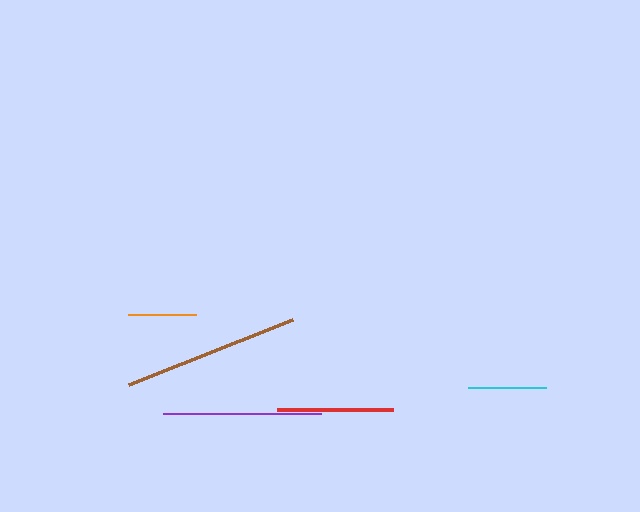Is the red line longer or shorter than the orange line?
The red line is longer than the orange line.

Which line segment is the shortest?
The orange line is the shortest at approximately 68 pixels.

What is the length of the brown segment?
The brown segment is approximately 177 pixels long.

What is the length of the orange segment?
The orange segment is approximately 68 pixels long.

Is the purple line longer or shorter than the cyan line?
The purple line is longer than the cyan line.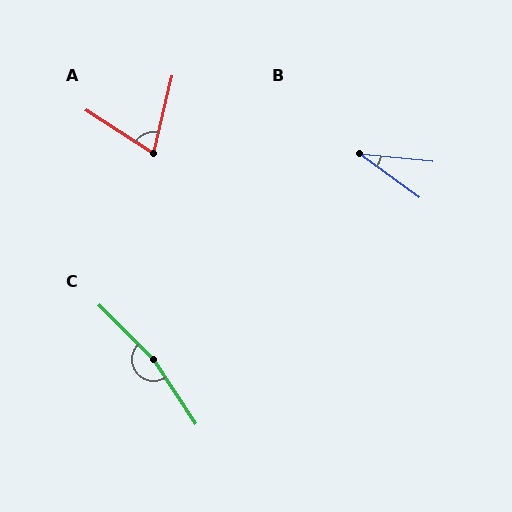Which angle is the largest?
C, at approximately 168 degrees.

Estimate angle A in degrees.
Approximately 71 degrees.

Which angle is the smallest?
B, at approximately 30 degrees.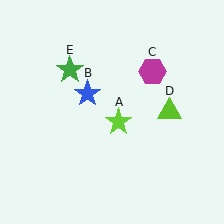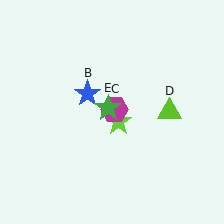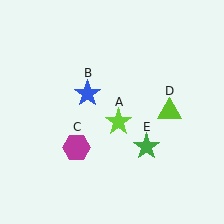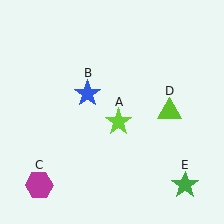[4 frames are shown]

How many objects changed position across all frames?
2 objects changed position: magenta hexagon (object C), green star (object E).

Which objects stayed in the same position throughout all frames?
Lime star (object A) and blue star (object B) and lime triangle (object D) remained stationary.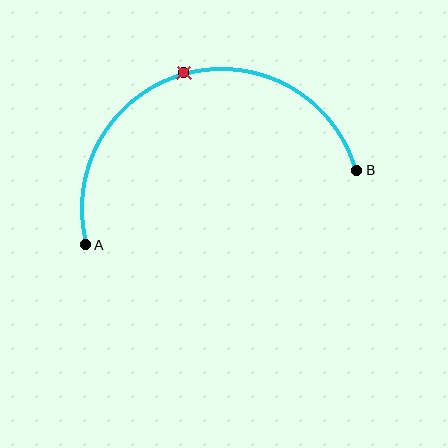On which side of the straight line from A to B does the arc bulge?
The arc bulges above the straight line connecting A and B.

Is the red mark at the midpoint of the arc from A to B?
Yes. The red mark lies on the arc at equal arc-length from both A and B — it is the arc midpoint.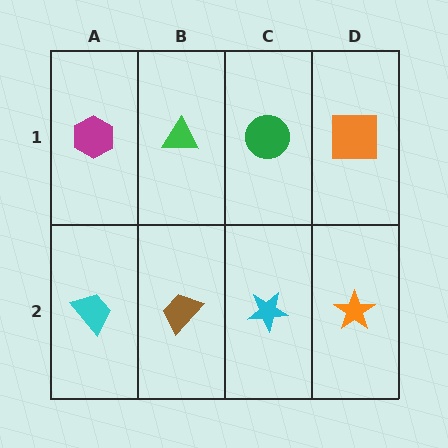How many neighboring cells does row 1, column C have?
3.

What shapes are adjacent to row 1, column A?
A cyan trapezoid (row 2, column A), a green triangle (row 1, column B).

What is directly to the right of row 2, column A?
A brown trapezoid.